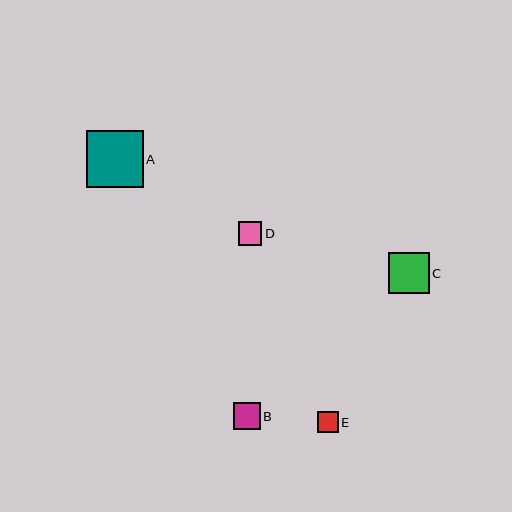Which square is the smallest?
Square E is the smallest with a size of approximately 21 pixels.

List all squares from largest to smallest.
From largest to smallest: A, C, B, D, E.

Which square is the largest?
Square A is the largest with a size of approximately 57 pixels.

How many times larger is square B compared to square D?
Square B is approximately 1.1 times the size of square D.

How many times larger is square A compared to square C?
Square A is approximately 1.4 times the size of square C.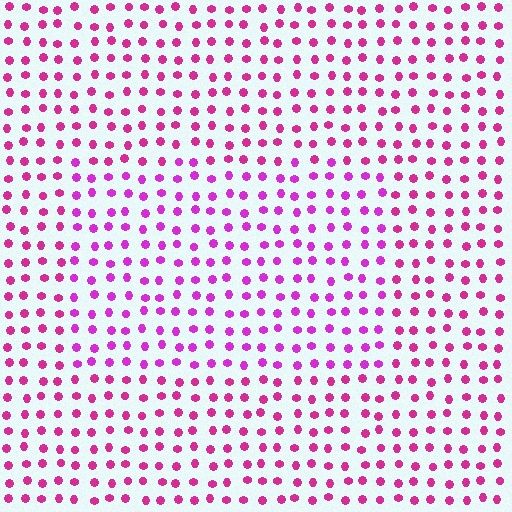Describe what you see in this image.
The image is filled with small magenta elements in a uniform arrangement. A rectangle-shaped region is visible where the elements are tinted to a slightly different hue, forming a subtle color boundary.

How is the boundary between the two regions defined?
The boundary is defined purely by a slight shift in hue (about 23 degrees). Spacing, size, and orientation are identical on both sides.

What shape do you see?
I see a rectangle.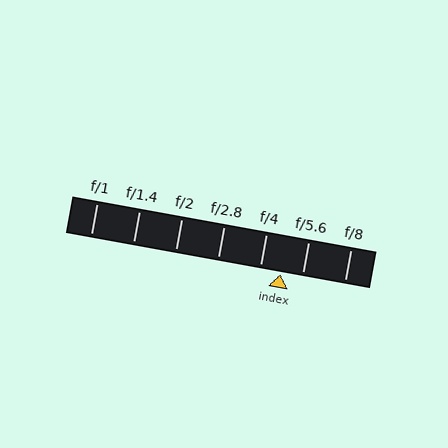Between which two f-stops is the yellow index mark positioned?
The index mark is between f/4 and f/5.6.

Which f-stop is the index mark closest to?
The index mark is closest to f/5.6.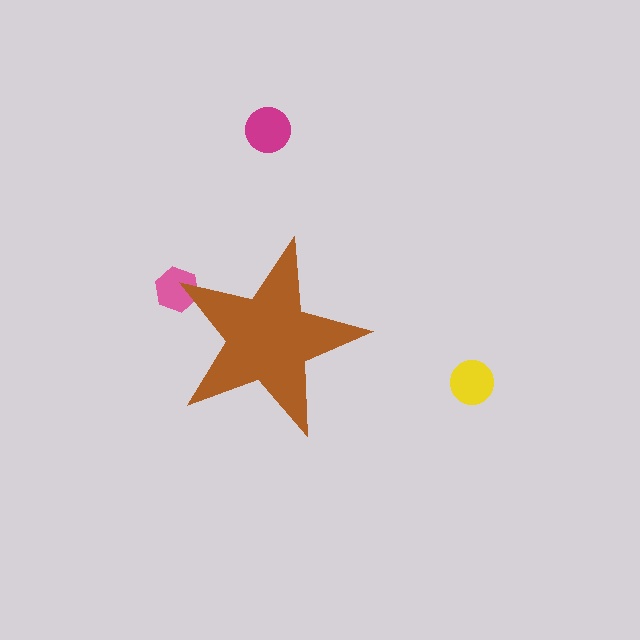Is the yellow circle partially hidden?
No, the yellow circle is fully visible.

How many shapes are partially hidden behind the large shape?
1 shape is partially hidden.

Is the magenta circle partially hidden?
No, the magenta circle is fully visible.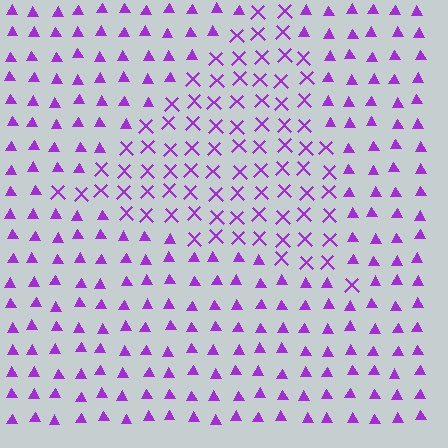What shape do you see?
I see a triangle.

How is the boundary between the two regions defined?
The boundary is defined by a change in element shape: X marks inside vs. triangles outside. All elements share the same color and spacing.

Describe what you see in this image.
The image is filled with small purple elements arranged in a uniform grid. A triangle-shaped region contains X marks, while the surrounding area contains triangles. The boundary is defined purely by the change in element shape.